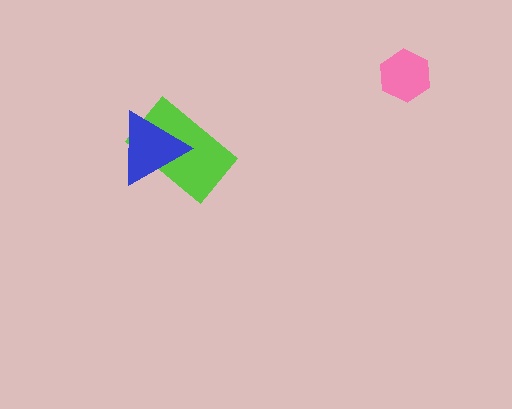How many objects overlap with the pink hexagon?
0 objects overlap with the pink hexagon.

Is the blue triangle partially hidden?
No, no other shape covers it.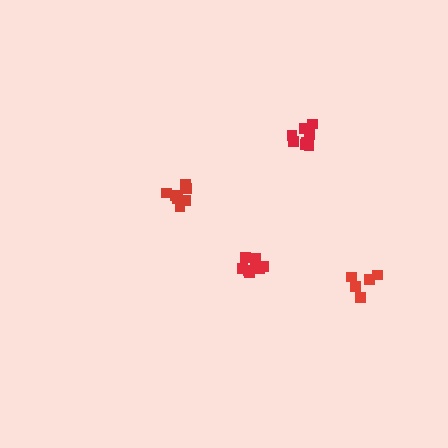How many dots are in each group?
Group 1: 7 dots, Group 2: 5 dots, Group 3: 8 dots, Group 4: 8 dots (28 total).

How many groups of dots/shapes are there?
There are 4 groups.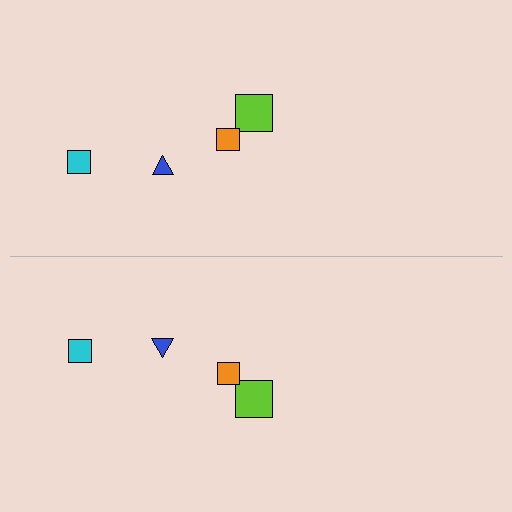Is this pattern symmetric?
Yes, this pattern has bilateral (reflection) symmetry.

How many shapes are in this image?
There are 8 shapes in this image.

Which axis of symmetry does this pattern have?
The pattern has a horizontal axis of symmetry running through the center of the image.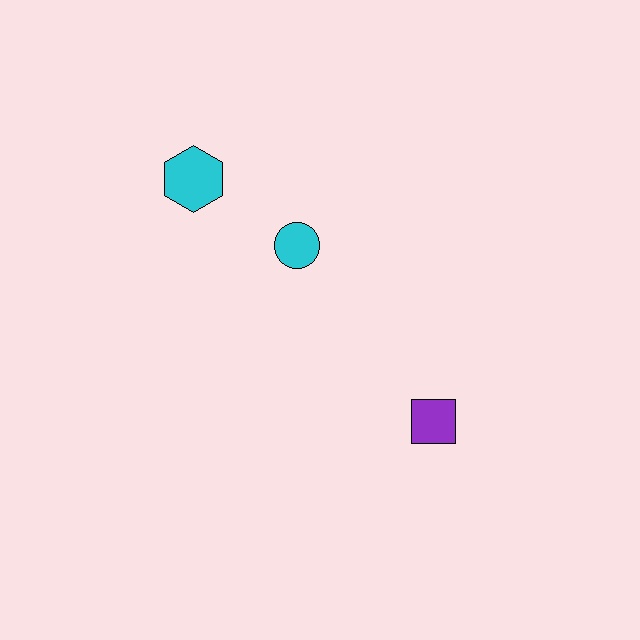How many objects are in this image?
There are 3 objects.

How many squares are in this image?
There is 1 square.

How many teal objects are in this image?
There are no teal objects.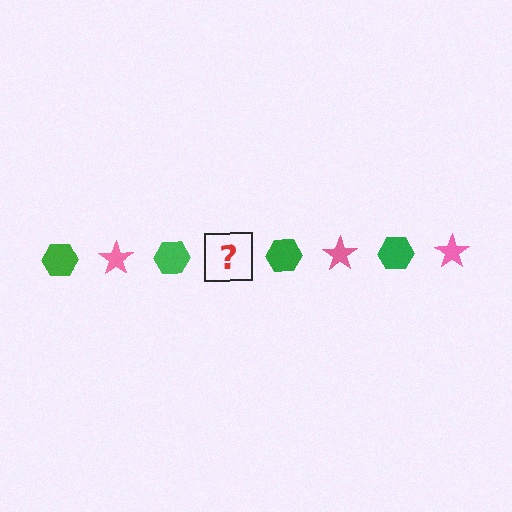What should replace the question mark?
The question mark should be replaced with a pink star.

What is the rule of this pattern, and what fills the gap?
The rule is that the pattern alternates between green hexagon and pink star. The gap should be filled with a pink star.